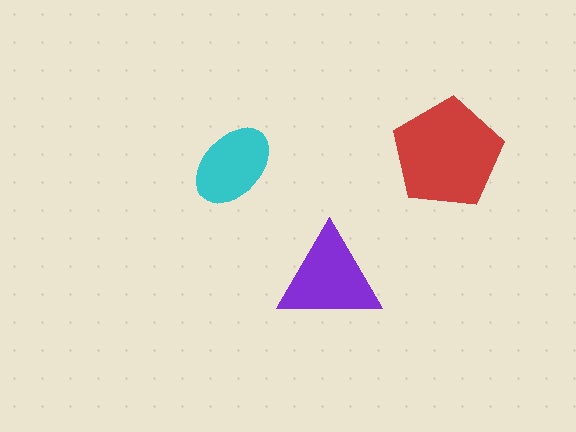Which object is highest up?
The red pentagon is topmost.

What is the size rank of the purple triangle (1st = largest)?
2nd.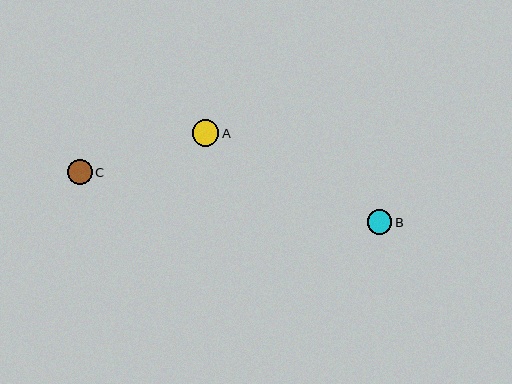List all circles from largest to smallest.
From largest to smallest: A, C, B.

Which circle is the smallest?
Circle B is the smallest with a size of approximately 24 pixels.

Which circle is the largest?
Circle A is the largest with a size of approximately 26 pixels.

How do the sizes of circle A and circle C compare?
Circle A and circle C are approximately the same size.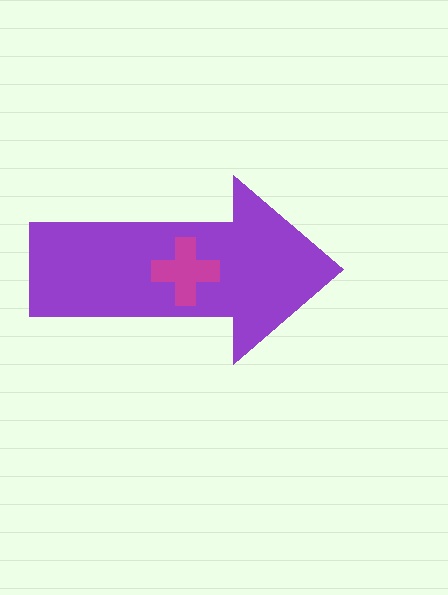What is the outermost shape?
The purple arrow.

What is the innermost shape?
The magenta cross.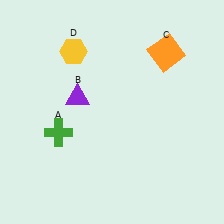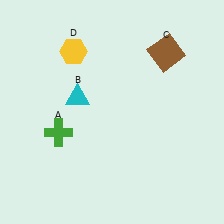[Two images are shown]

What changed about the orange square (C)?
In Image 1, C is orange. In Image 2, it changed to brown.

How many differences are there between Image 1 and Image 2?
There are 2 differences between the two images.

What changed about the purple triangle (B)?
In Image 1, B is purple. In Image 2, it changed to cyan.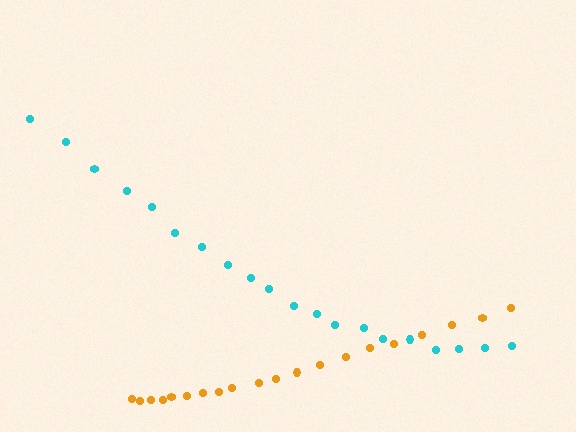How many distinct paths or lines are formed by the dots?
There are 2 distinct paths.